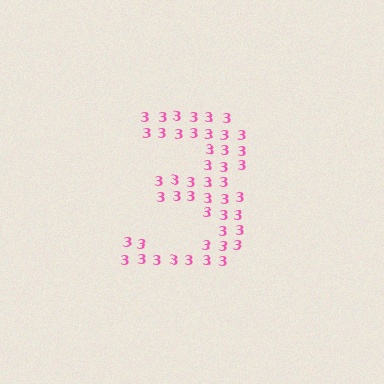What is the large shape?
The large shape is the digit 3.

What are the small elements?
The small elements are digit 3's.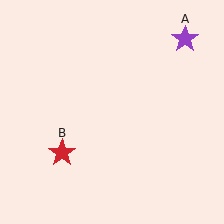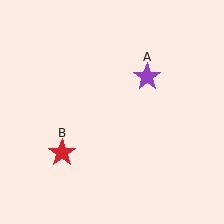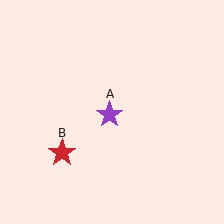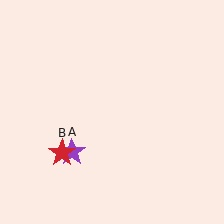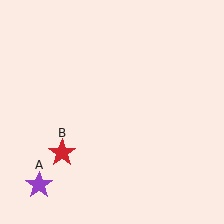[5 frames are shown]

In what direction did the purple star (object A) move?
The purple star (object A) moved down and to the left.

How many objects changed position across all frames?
1 object changed position: purple star (object A).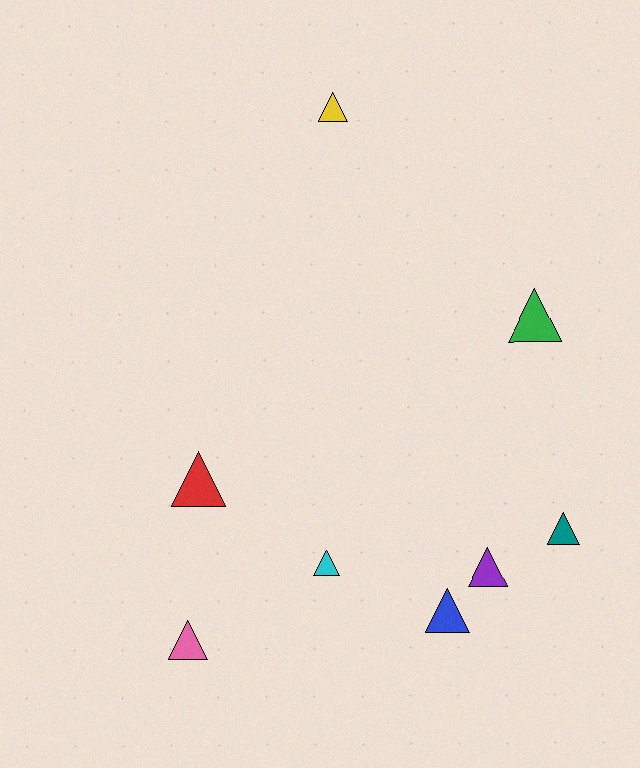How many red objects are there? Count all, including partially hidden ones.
There is 1 red object.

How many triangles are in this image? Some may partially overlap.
There are 8 triangles.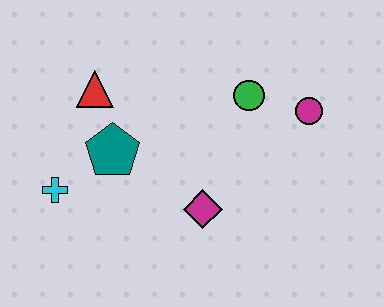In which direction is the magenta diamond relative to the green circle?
The magenta diamond is below the green circle.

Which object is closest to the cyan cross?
The teal pentagon is closest to the cyan cross.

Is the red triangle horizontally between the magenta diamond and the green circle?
No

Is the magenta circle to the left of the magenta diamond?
No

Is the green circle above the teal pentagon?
Yes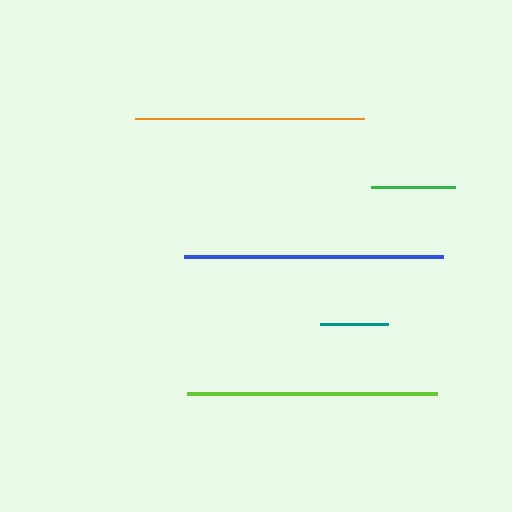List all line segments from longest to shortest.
From longest to shortest: blue, lime, orange, green, teal.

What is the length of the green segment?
The green segment is approximately 84 pixels long.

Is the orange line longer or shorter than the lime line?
The lime line is longer than the orange line.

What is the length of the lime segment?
The lime segment is approximately 250 pixels long.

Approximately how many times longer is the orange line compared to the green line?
The orange line is approximately 2.7 times the length of the green line.